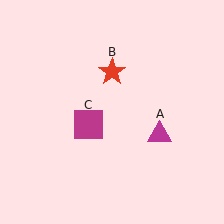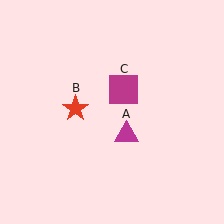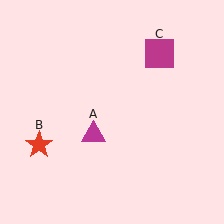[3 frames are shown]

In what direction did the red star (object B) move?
The red star (object B) moved down and to the left.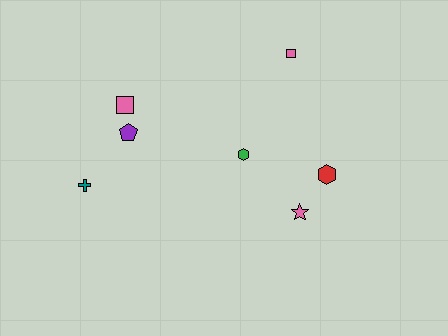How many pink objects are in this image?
There are 3 pink objects.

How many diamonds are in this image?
There are no diamonds.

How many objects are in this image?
There are 7 objects.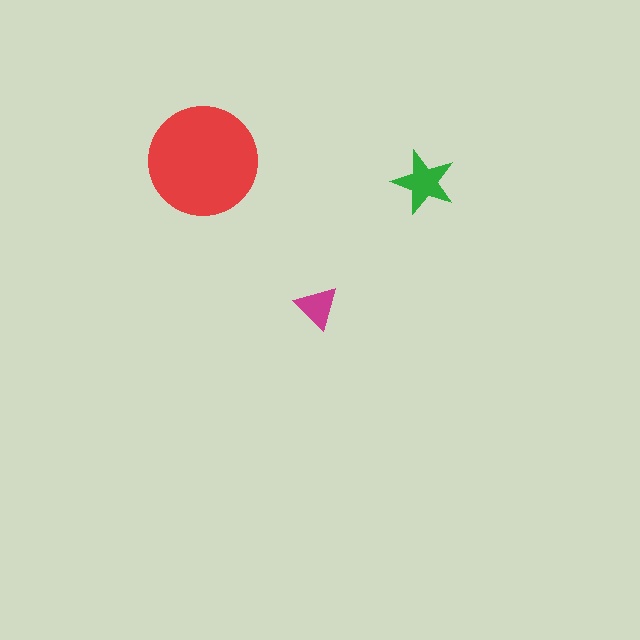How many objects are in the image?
There are 3 objects in the image.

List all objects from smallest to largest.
The magenta triangle, the green star, the red circle.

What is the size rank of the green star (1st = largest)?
2nd.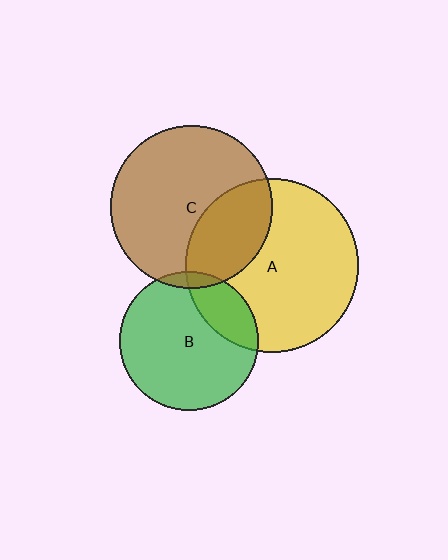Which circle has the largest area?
Circle A (yellow).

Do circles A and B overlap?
Yes.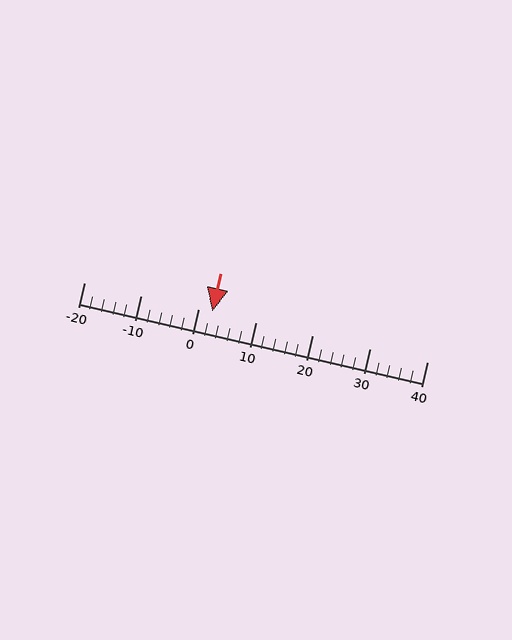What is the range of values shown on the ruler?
The ruler shows values from -20 to 40.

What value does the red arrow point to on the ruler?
The red arrow points to approximately 2.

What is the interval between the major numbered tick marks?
The major tick marks are spaced 10 units apart.